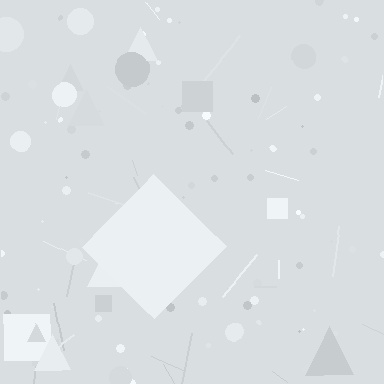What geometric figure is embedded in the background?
A diamond is embedded in the background.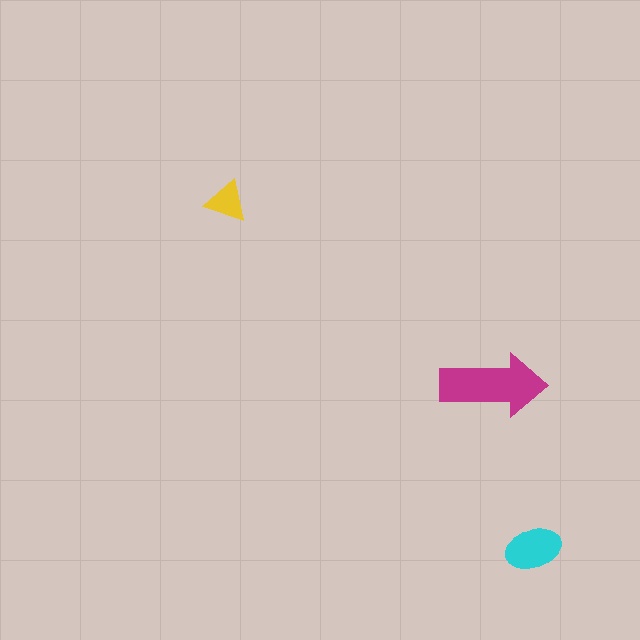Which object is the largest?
The magenta arrow.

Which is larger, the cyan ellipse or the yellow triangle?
The cyan ellipse.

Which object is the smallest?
The yellow triangle.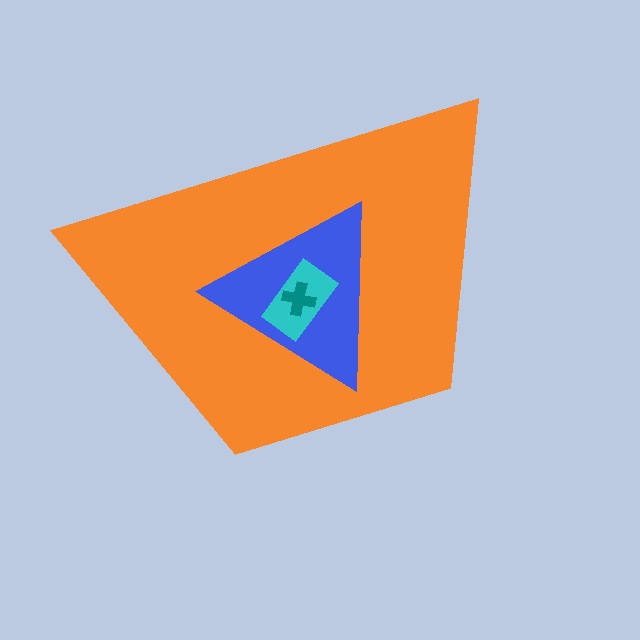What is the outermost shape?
The orange trapezoid.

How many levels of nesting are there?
4.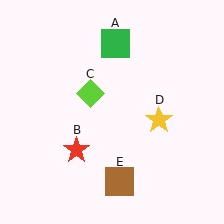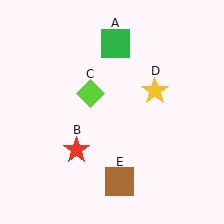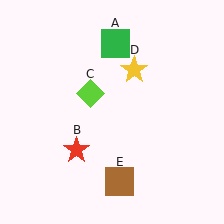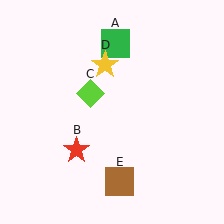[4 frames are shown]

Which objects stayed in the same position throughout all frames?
Green square (object A) and red star (object B) and lime diamond (object C) and brown square (object E) remained stationary.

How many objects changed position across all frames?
1 object changed position: yellow star (object D).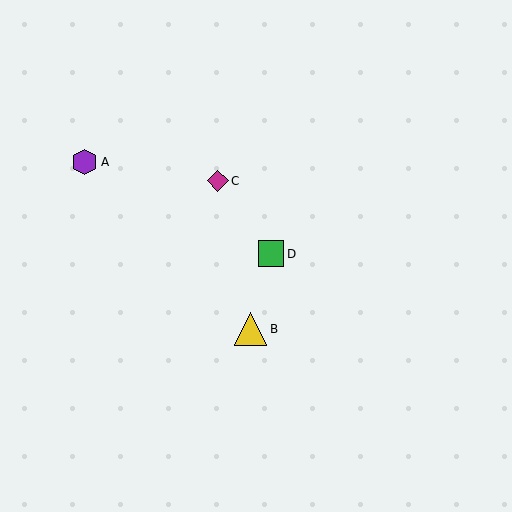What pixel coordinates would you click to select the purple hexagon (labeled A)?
Click at (85, 162) to select the purple hexagon A.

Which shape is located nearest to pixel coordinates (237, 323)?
The yellow triangle (labeled B) at (251, 329) is nearest to that location.